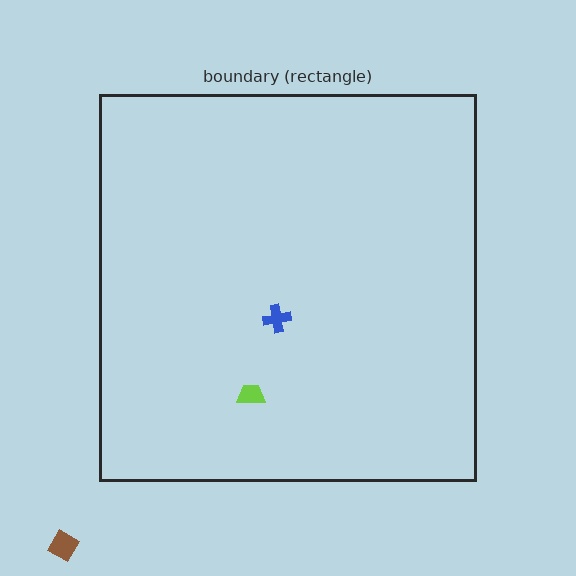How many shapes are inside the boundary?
2 inside, 1 outside.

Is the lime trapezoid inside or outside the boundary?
Inside.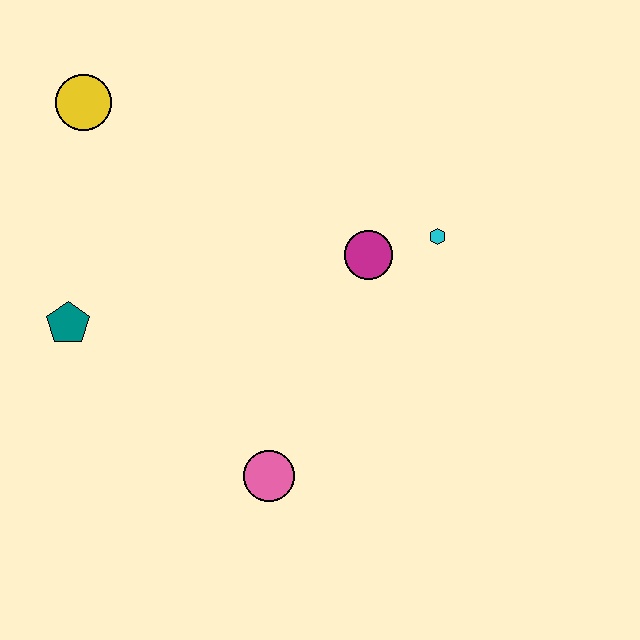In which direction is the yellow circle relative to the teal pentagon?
The yellow circle is above the teal pentagon.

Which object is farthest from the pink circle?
The yellow circle is farthest from the pink circle.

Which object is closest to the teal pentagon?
The yellow circle is closest to the teal pentagon.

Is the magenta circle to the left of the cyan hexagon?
Yes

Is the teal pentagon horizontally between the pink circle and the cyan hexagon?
No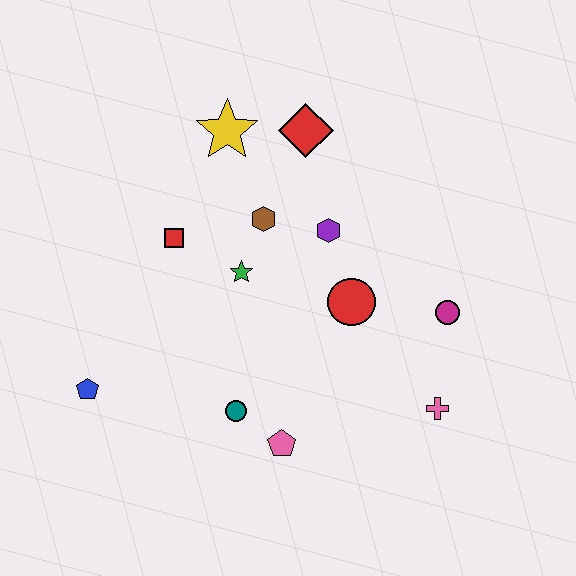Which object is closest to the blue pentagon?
The teal circle is closest to the blue pentagon.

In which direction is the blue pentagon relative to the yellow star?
The blue pentagon is below the yellow star.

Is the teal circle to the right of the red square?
Yes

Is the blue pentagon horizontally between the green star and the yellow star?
No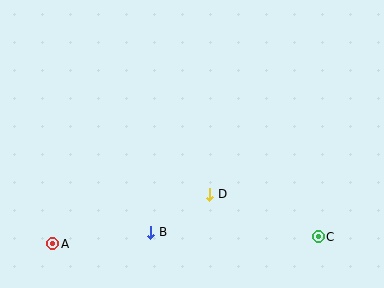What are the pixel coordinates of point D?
Point D is at (210, 194).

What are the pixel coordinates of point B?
Point B is at (151, 232).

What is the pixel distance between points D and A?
The distance between D and A is 165 pixels.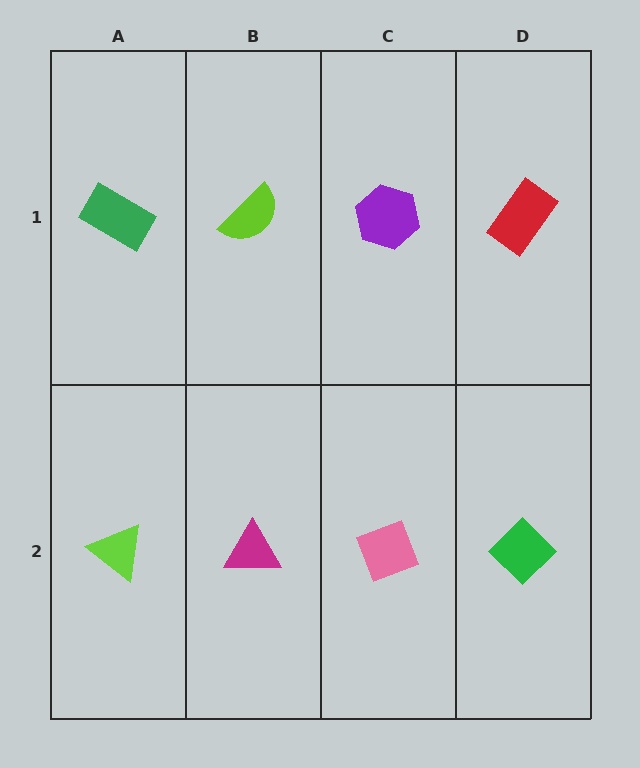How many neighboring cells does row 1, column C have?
3.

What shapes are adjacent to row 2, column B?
A lime semicircle (row 1, column B), a lime triangle (row 2, column A), a pink diamond (row 2, column C).